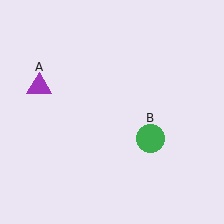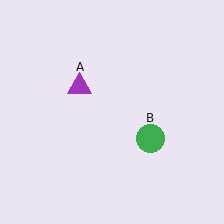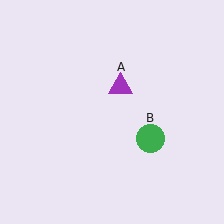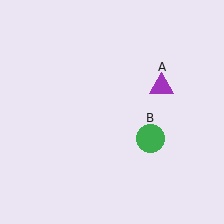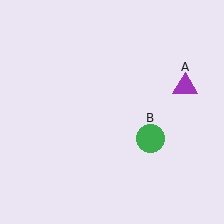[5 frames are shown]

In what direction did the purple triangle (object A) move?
The purple triangle (object A) moved right.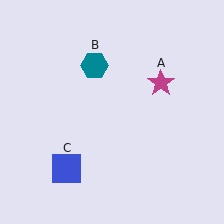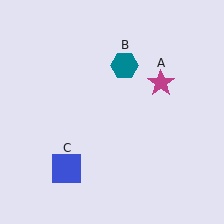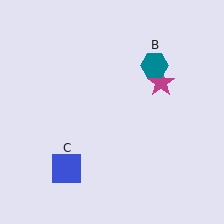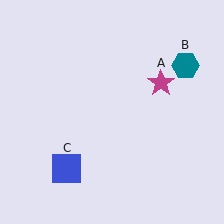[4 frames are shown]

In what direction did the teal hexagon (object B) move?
The teal hexagon (object B) moved right.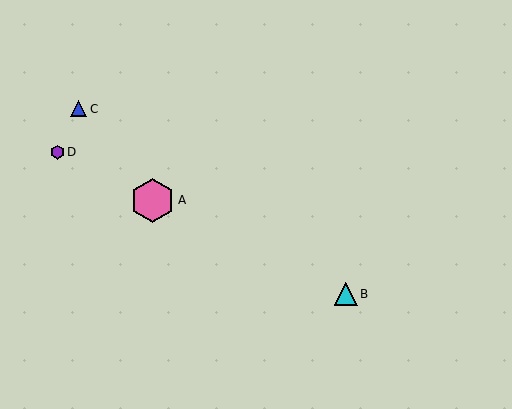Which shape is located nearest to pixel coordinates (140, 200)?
The pink hexagon (labeled A) at (152, 200) is nearest to that location.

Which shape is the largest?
The pink hexagon (labeled A) is the largest.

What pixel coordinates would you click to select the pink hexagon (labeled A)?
Click at (152, 200) to select the pink hexagon A.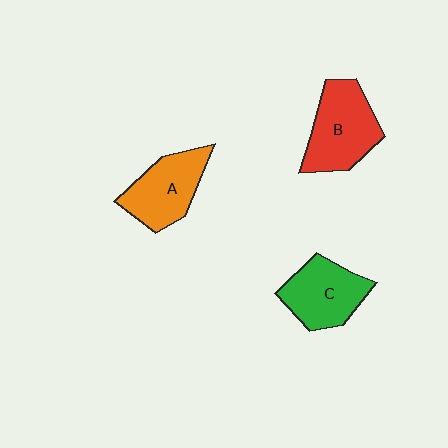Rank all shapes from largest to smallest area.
From largest to smallest: B (red), A (orange), C (green).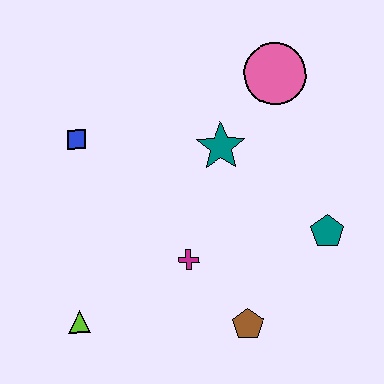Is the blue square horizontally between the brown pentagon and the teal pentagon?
No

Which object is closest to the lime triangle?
The magenta cross is closest to the lime triangle.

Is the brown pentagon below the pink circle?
Yes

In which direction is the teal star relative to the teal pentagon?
The teal star is to the left of the teal pentagon.